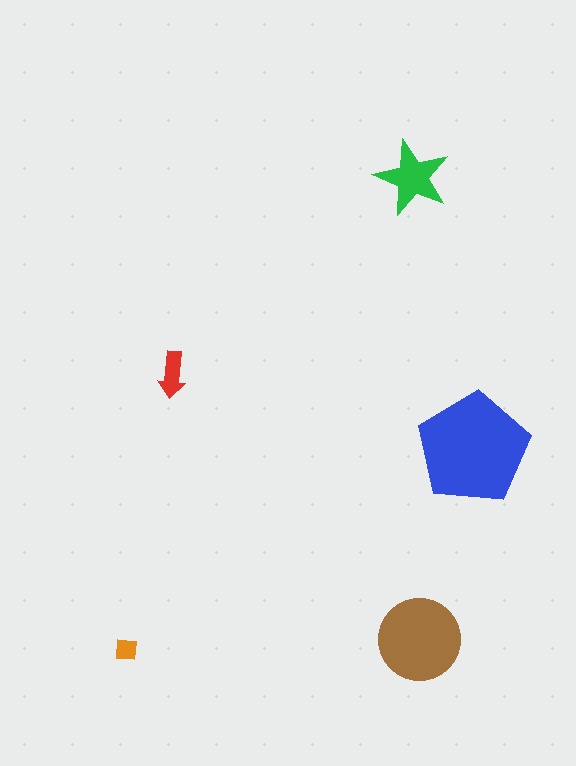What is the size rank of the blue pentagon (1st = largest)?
1st.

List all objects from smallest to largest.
The orange square, the red arrow, the green star, the brown circle, the blue pentagon.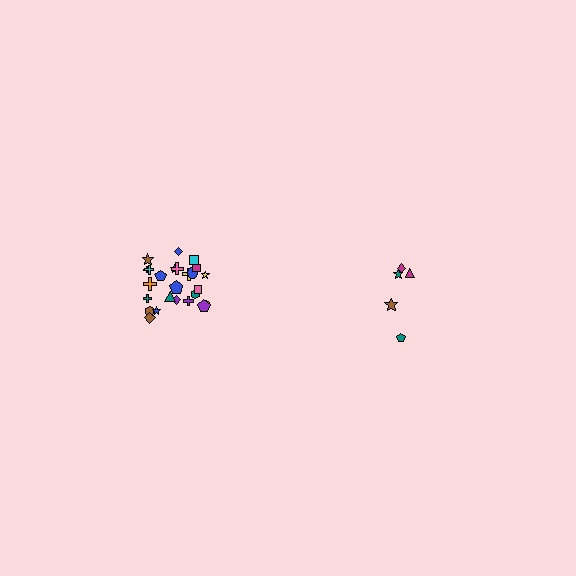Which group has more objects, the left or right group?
The left group.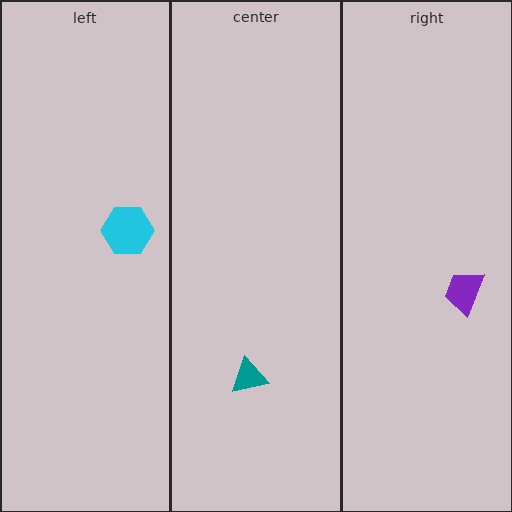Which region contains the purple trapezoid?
The right region.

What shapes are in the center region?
The teal triangle.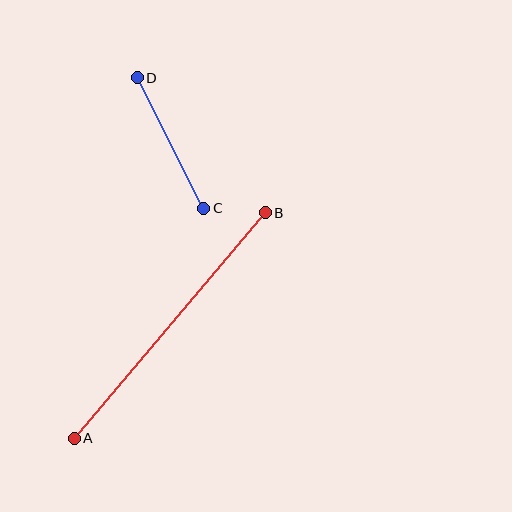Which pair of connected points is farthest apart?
Points A and B are farthest apart.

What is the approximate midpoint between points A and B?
The midpoint is at approximately (170, 325) pixels.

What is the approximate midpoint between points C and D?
The midpoint is at approximately (170, 143) pixels.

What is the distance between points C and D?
The distance is approximately 147 pixels.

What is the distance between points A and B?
The distance is approximately 296 pixels.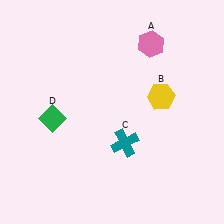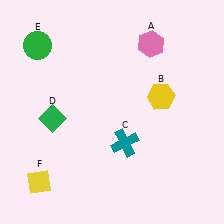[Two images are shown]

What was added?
A green circle (E), a yellow diamond (F) were added in Image 2.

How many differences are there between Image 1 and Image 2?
There are 2 differences between the two images.